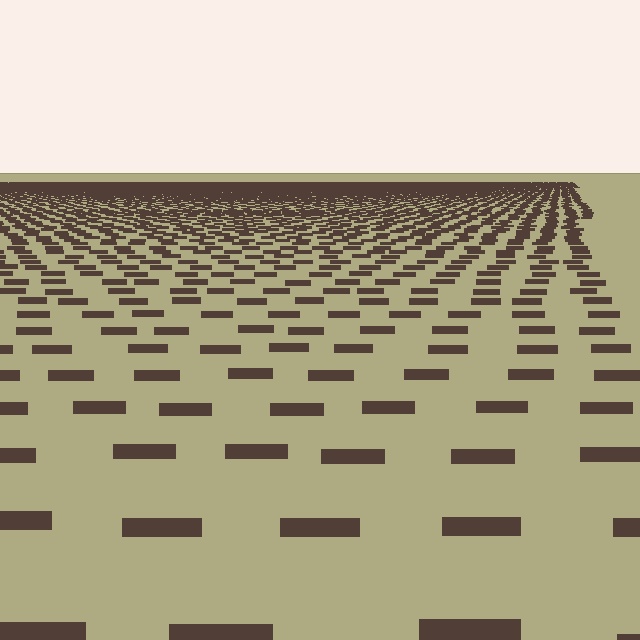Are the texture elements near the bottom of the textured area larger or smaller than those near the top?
Larger. Near the bottom, elements are closer to the viewer and appear at a bigger on-screen size.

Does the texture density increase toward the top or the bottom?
Density increases toward the top.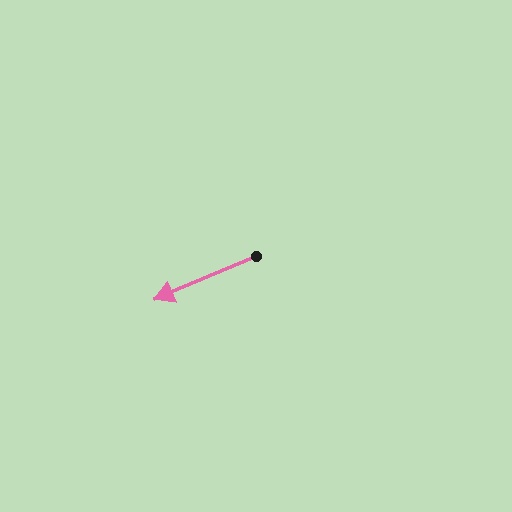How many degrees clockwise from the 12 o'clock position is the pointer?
Approximately 247 degrees.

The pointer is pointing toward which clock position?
Roughly 8 o'clock.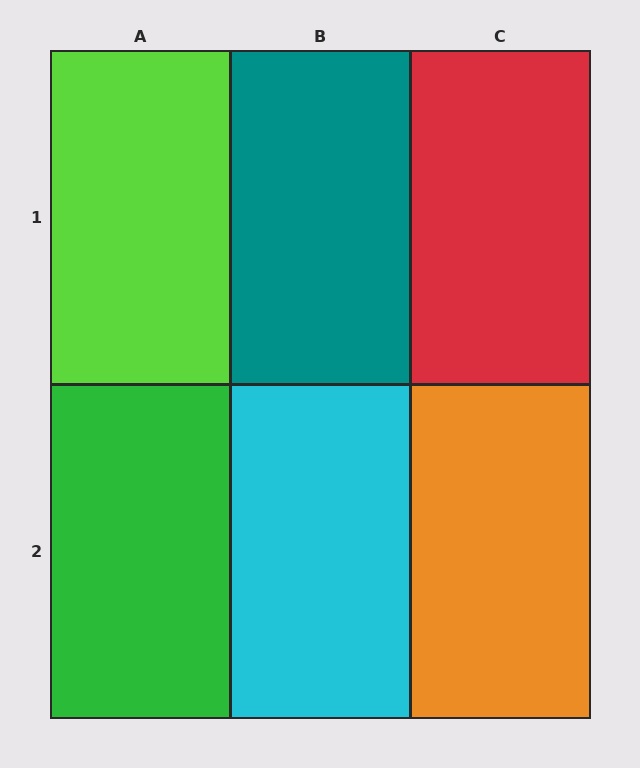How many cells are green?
1 cell is green.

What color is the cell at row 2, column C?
Orange.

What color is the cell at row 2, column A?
Green.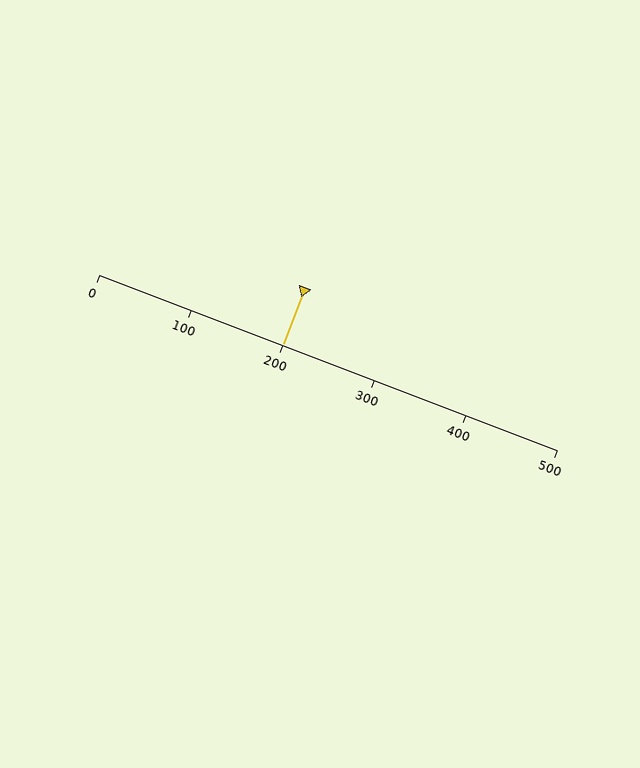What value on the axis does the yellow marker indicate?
The marker indicates approximately 200.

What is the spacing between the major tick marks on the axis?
The major ticks are spaced 100 apart.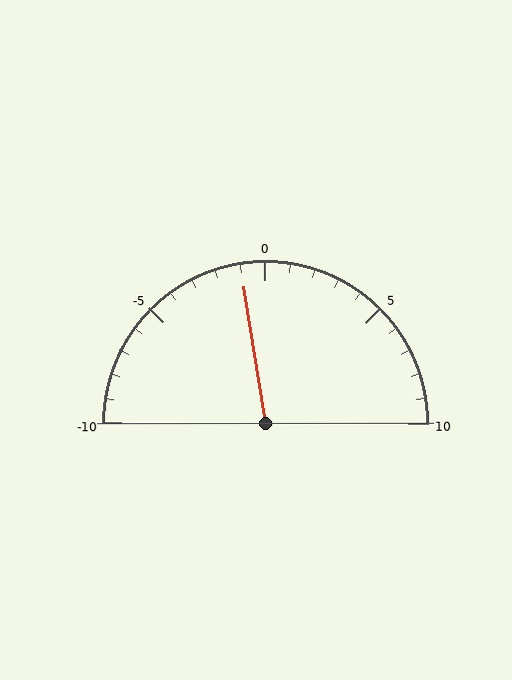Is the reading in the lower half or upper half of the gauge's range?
The reading is in the lower half of the range (-10 to 10).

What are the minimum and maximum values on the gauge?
The gauge ranges from -10 to 10.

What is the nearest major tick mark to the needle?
The nearest major tick mark is 0.